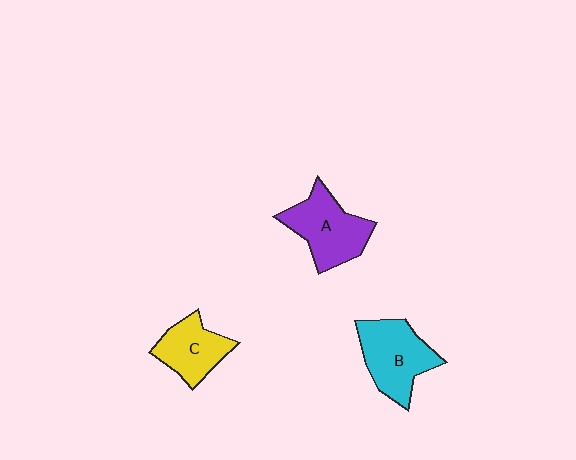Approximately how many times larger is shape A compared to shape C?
Approximately 1.3 times.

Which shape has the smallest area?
Shape C (yellow).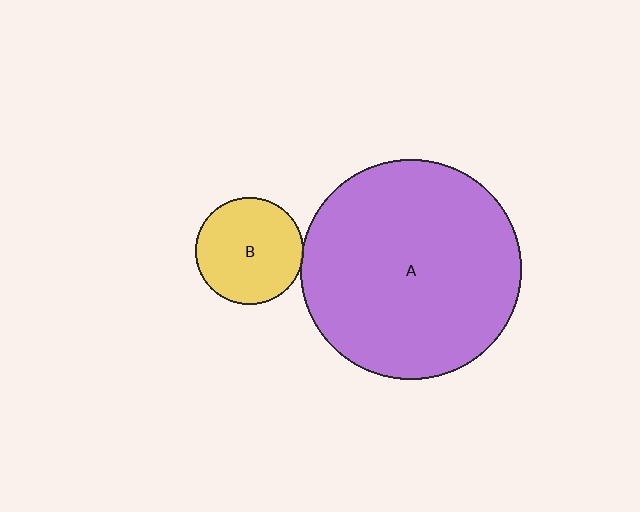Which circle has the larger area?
Circle A (purple).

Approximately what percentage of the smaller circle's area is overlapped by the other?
Approximately 5%.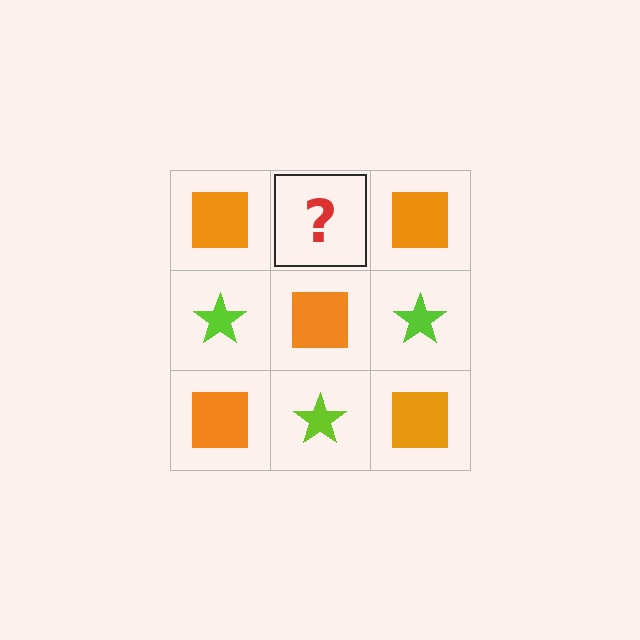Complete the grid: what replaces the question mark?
The question mark should be replaced with a lime star.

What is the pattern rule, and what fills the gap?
The rule is that it alternates orange square and lime star in a checkerboard pattern. The gap should be filled with a lime star.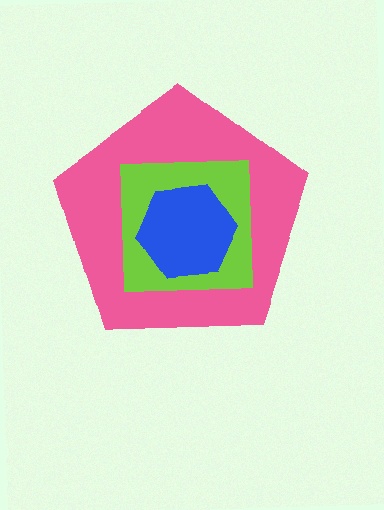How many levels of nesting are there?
3.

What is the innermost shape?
The blue hexagon.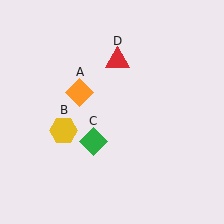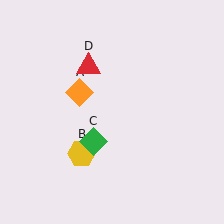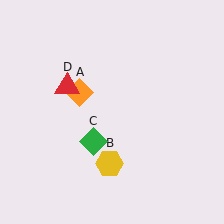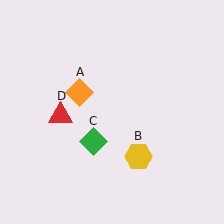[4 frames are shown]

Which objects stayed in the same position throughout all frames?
Orange diamond (object A) and green diamond (object C) remained stationary.